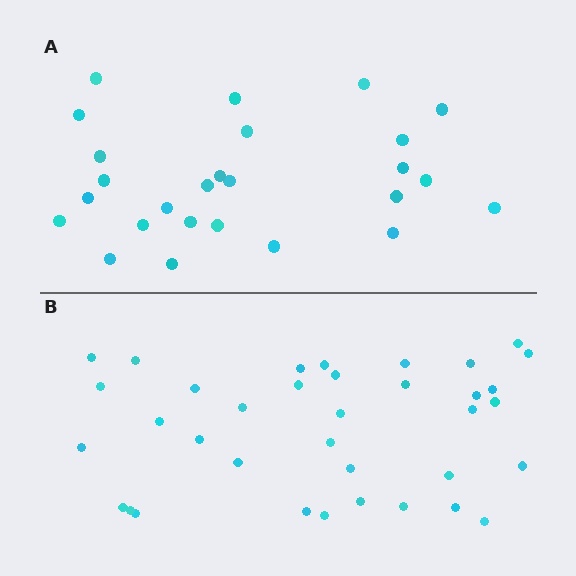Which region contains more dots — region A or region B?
Region B (the bottom region) has more dots.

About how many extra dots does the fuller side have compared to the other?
Region B has roughly 10 or so more dots than region A.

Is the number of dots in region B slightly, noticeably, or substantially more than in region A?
Region B has noticeably more, but not dramatically so. The ratio is roughly 1.4 to 1.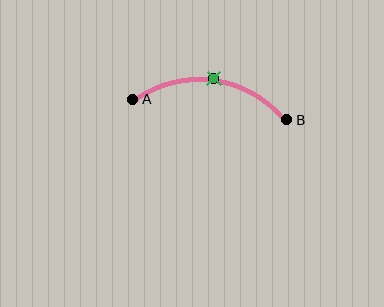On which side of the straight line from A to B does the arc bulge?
The arc bulges above the straight line connecting A and B.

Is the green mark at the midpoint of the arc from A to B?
Yes. The green mark lies on the arc at equal arc-length from both A and B — it is the arc midpoint.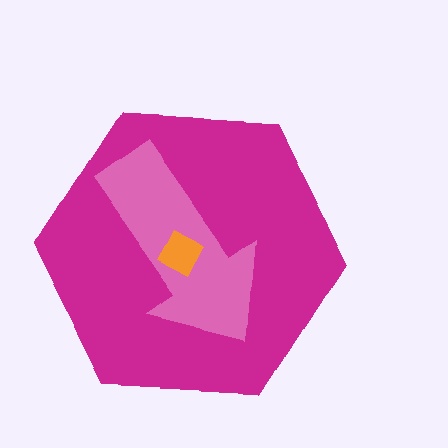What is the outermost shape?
The magenta hexagon.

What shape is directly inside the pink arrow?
The orange square.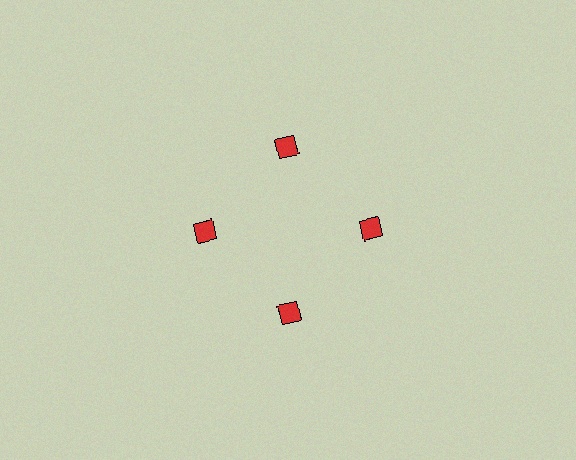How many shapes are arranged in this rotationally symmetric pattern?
There are 4 shapes, arranged in 4 groups of 1.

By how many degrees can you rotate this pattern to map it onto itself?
The pattern maps onto itself every 90 degrees of rotation.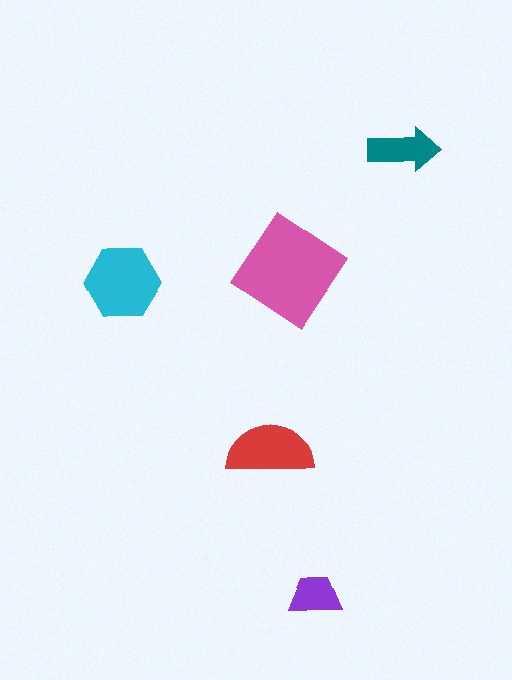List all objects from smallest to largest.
The purple trapezoid, the teal arrow, the red semicircle, the cyan hexagon, the pink diamond.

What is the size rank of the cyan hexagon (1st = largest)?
2nd.